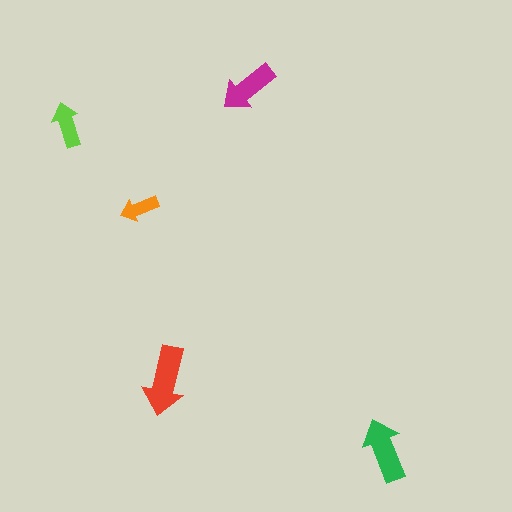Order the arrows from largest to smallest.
the red one, the green one, the magenta one, the lime one, the orange one.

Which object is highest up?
The magenta arrow is topmost.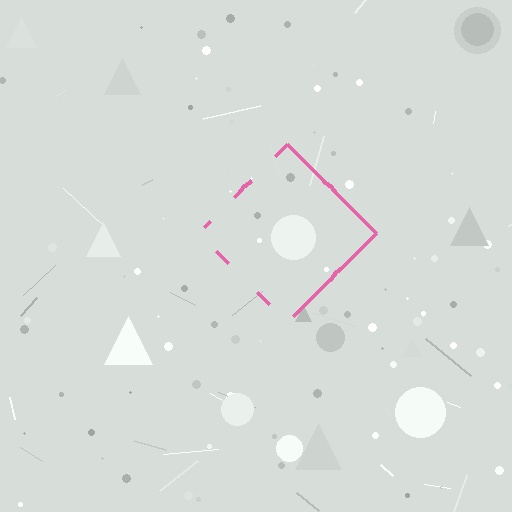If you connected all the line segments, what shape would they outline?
They would outline a diamond.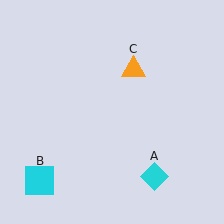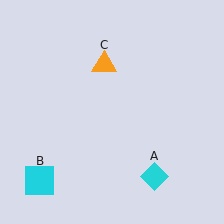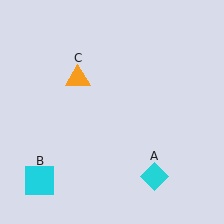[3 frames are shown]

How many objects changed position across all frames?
1 object changed position: orange triangle (object C).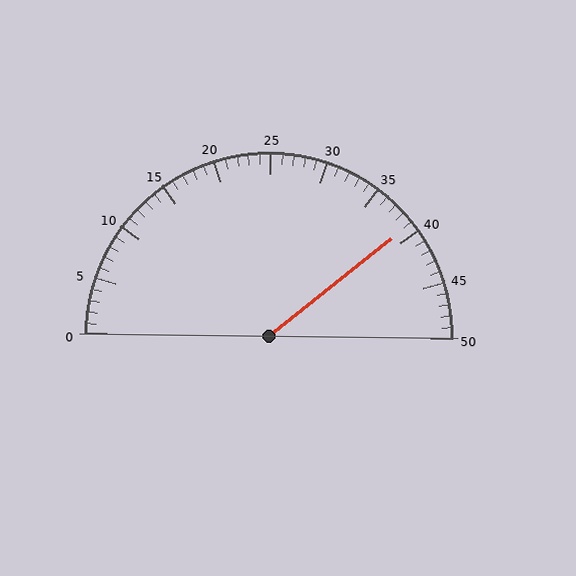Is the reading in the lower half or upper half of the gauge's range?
The reading is in the upper half of the range (0 to 50).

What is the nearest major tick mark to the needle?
The nearest major tick mark is 40.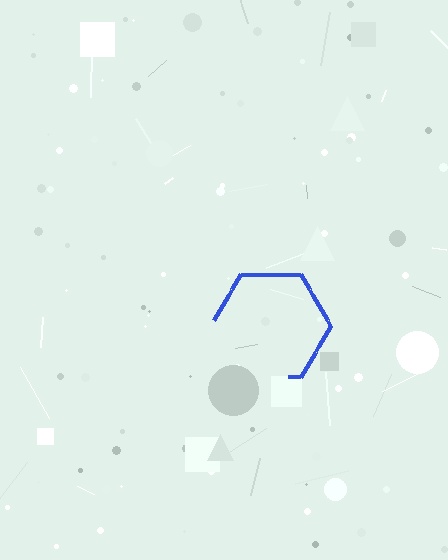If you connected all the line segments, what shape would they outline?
They would outline a hexagon.